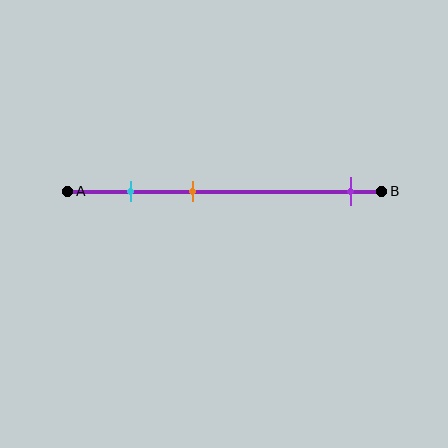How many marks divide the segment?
There are 3 marks dividing the segment.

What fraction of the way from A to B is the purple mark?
The purple mark is approximately 90% (0.9) of the way from A to B.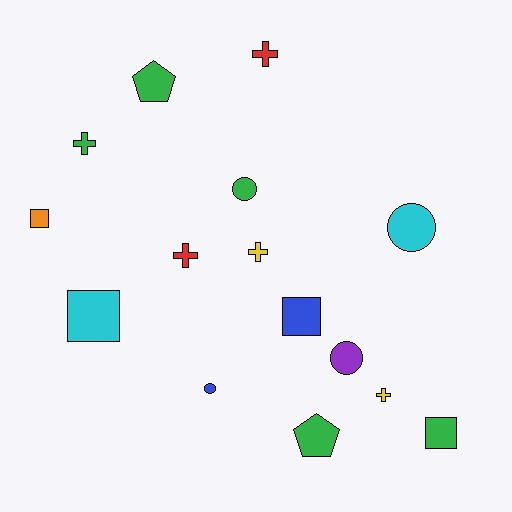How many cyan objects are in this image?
There are 2 cyan objects.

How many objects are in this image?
There are 15 objects.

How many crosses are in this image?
There are 5 crosses.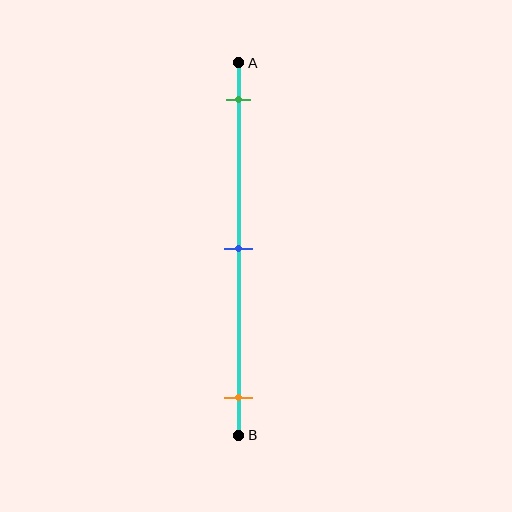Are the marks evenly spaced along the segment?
Yes, the marks are approximately evenly spaced.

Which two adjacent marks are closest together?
The green and blue marks are the closest adjacent pair.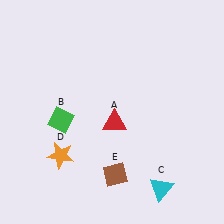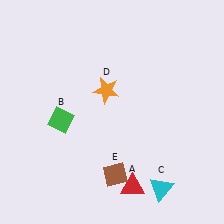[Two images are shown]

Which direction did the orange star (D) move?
The orange star (D) moved up.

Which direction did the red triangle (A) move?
The red triangle (A) moved down.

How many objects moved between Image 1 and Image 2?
2 objects moved between the two images.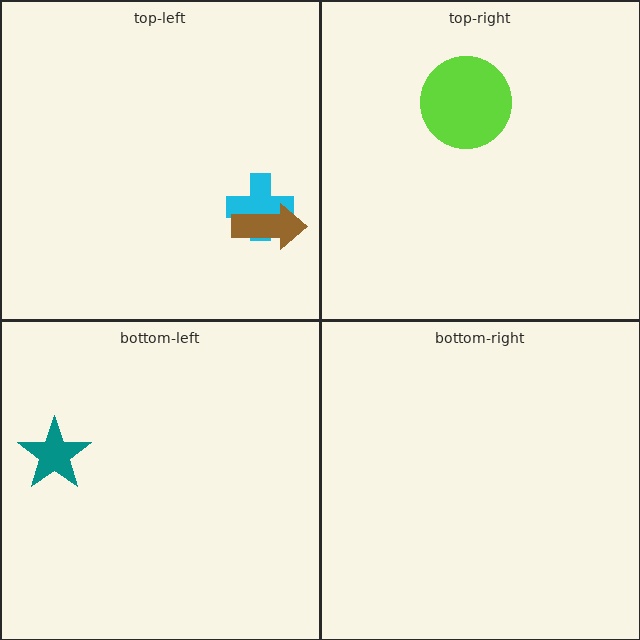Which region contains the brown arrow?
The top-left region.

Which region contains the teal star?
The bottom-left region.